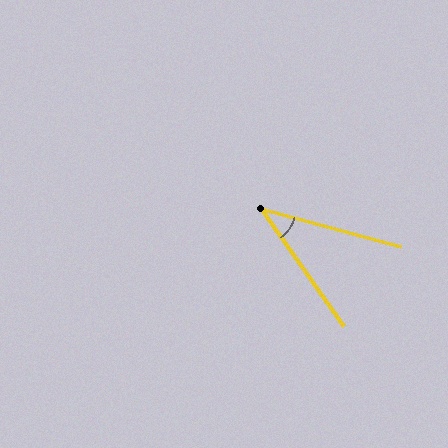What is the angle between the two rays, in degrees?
Approximately 40 degrees.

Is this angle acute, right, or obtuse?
It is acute.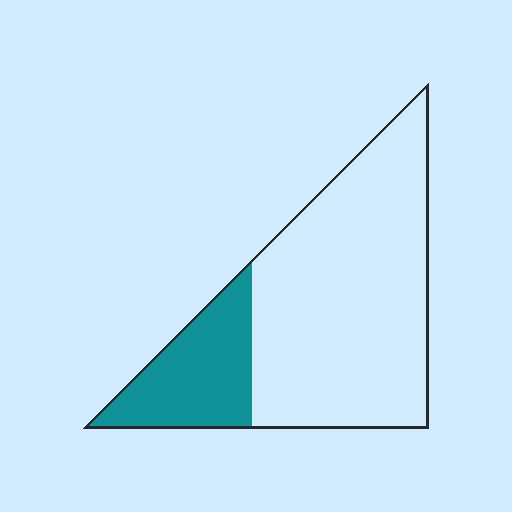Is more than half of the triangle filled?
No.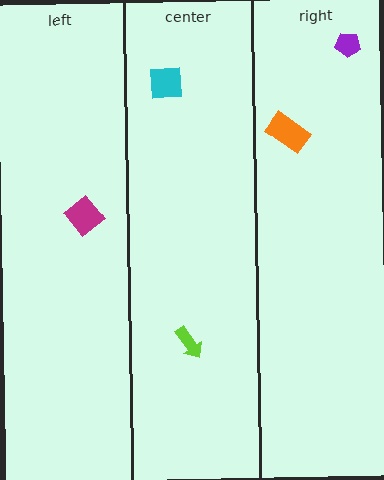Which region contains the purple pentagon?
The right region.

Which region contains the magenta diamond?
The left region.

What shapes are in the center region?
The lime arrow, the cyan square.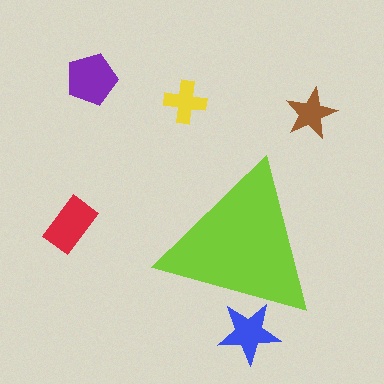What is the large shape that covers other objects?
A lime triangle.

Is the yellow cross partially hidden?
No, the yellow cross is fully visible.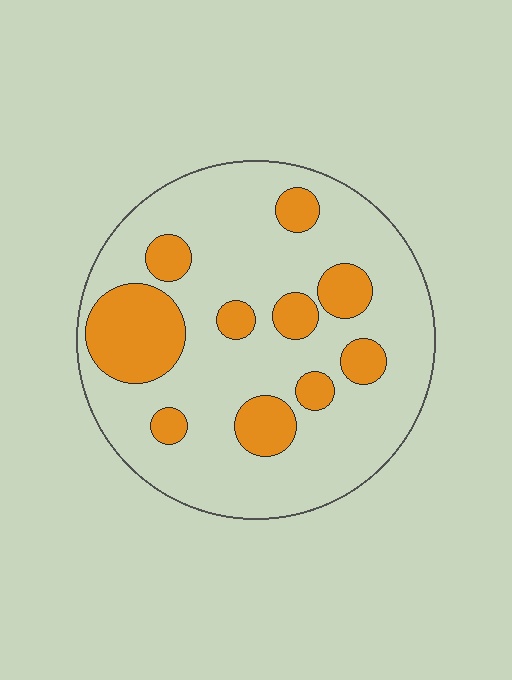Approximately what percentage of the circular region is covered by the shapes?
Approximately 25%.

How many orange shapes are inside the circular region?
10.